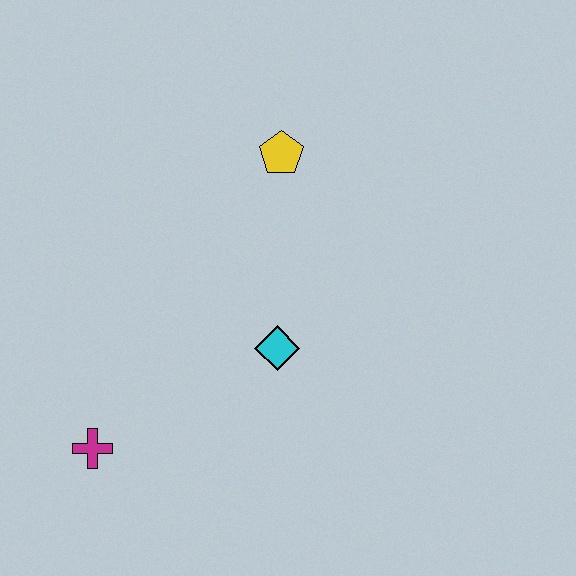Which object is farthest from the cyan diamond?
The magenta cross is farthest from the cyan diamond.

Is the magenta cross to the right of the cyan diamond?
No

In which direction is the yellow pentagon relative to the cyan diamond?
The yellow pentagon is above the cyan diamond.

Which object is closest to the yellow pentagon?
The cyan diamond is closest to the yellow pentagon.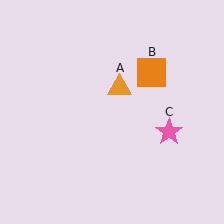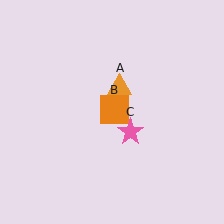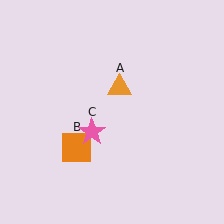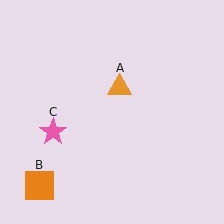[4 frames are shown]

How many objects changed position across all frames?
2 objects changed position: orange square (object B), pink star (object C).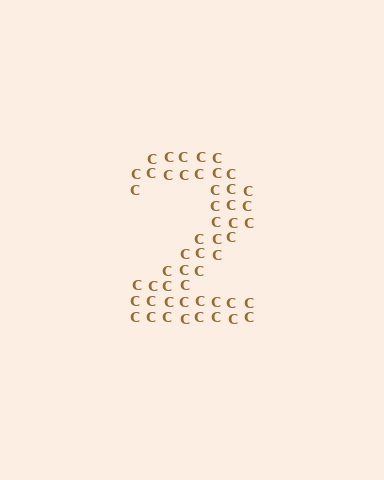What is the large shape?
The large shape is the digit 2.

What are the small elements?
The small elements are letter C's.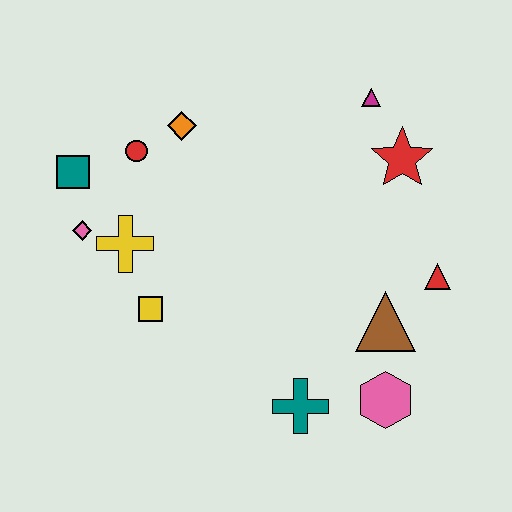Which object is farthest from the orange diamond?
The pink hexagon is farthest from the orange diamond.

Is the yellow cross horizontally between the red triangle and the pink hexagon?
No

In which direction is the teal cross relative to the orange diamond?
The teal cross is below the orange diamond.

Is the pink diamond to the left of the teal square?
No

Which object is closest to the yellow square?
The yellow cross is closest to the yellow square.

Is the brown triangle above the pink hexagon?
Yes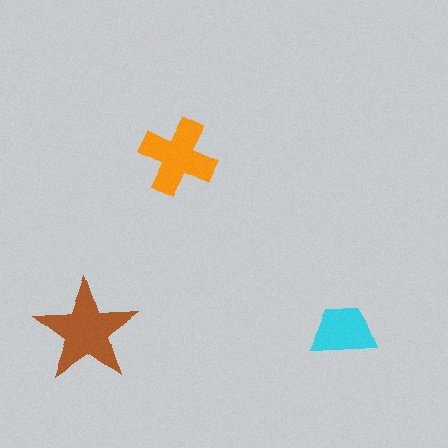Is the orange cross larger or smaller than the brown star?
Smaller.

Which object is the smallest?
The cyan trapezoid.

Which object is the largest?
The brown star.